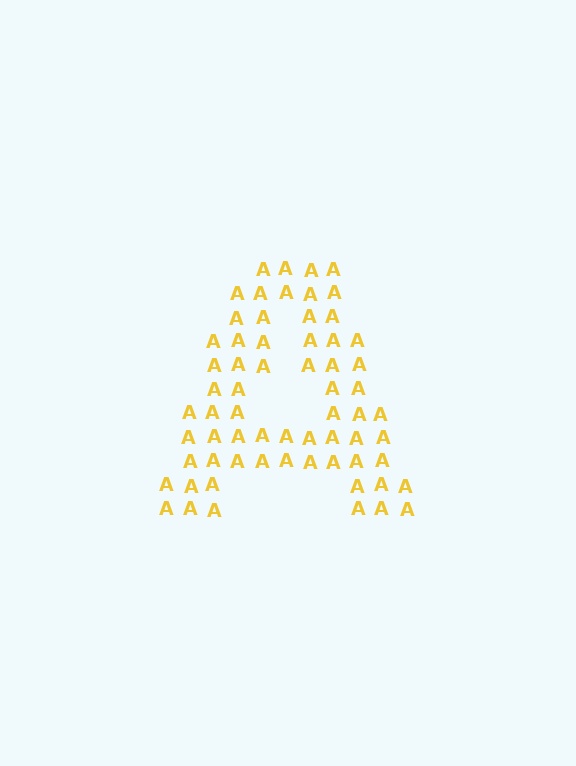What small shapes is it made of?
It is made of small letter A's.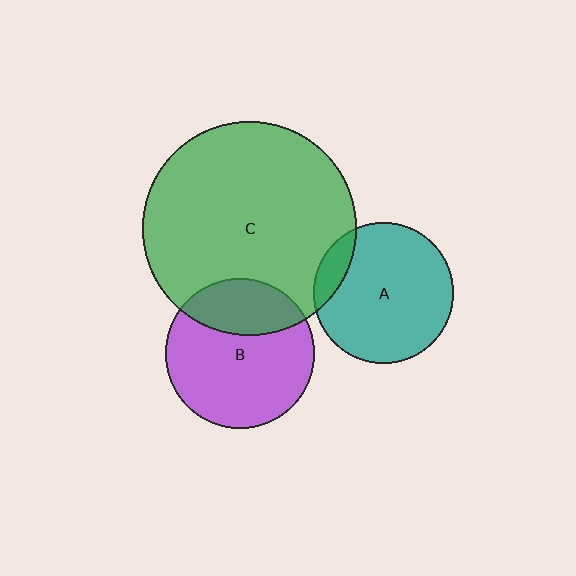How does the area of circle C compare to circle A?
Approximately 2.3 times.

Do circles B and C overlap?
Yes.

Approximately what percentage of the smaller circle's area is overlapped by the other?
Approximately 30%.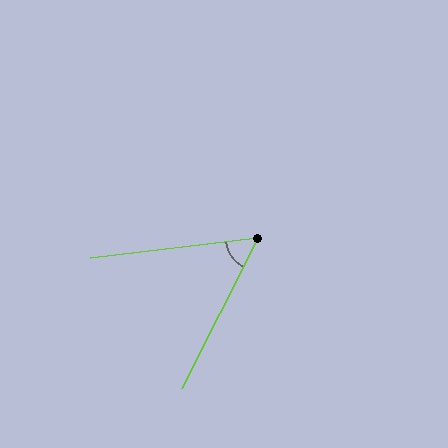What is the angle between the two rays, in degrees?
Approximately 56 degrees.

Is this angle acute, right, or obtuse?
It is acute.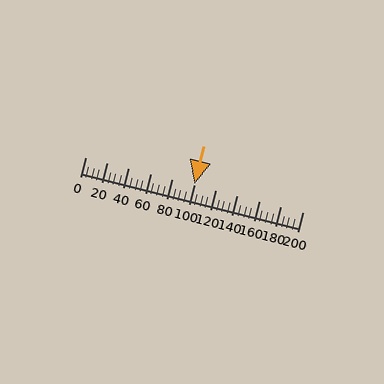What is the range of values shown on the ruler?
The ruler shows values from 0 to 200.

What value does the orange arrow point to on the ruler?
The orange arrow points to approximately 100.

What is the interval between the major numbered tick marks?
The major tick marks are spaced 20 units apart.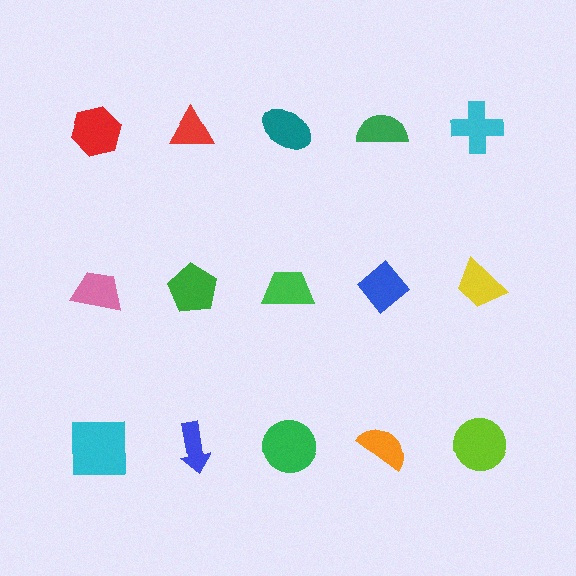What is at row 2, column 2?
A green pentagon.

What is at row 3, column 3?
A green circle.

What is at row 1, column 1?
A red hexagon.